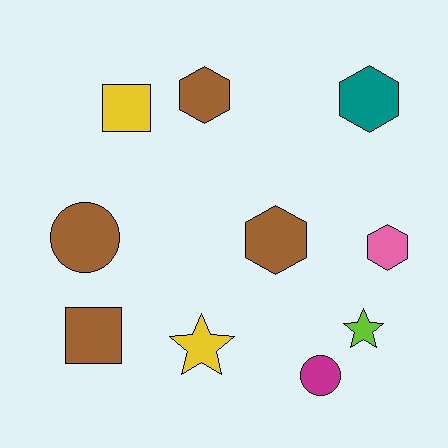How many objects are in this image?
There are 10 objects.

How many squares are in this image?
There are 2 squares.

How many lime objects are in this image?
There is 1 lime object.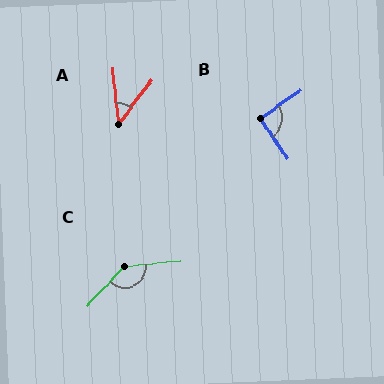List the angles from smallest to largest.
A (43°), B (91°), C (138°).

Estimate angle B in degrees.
Approximately 91 degrees.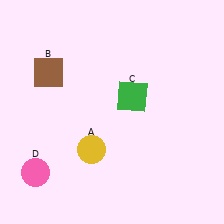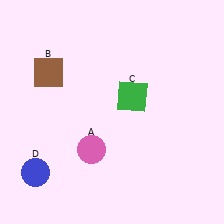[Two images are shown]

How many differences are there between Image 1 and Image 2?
There are 2 differences between the two images.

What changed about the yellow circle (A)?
In Image 1, A is yellow. In Image 2, it changed to pink.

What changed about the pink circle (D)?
In Image 1, D is pink. In Image 2, it changed to blue.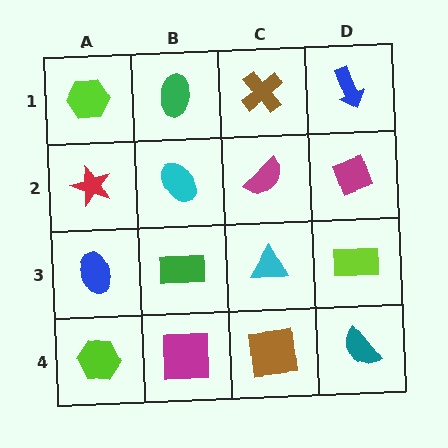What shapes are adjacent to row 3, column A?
A red star (row 2, column A), a lime hexagon (row 4, column A), a green rectangle (row 3, column B).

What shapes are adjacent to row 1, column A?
A red star (row 2, column A), a green ellipse (row 1, column B).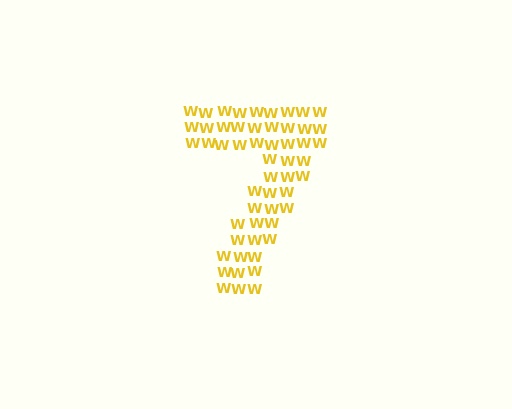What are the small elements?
The small elements are letter W's.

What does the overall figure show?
The overall figure shows the digit 7.